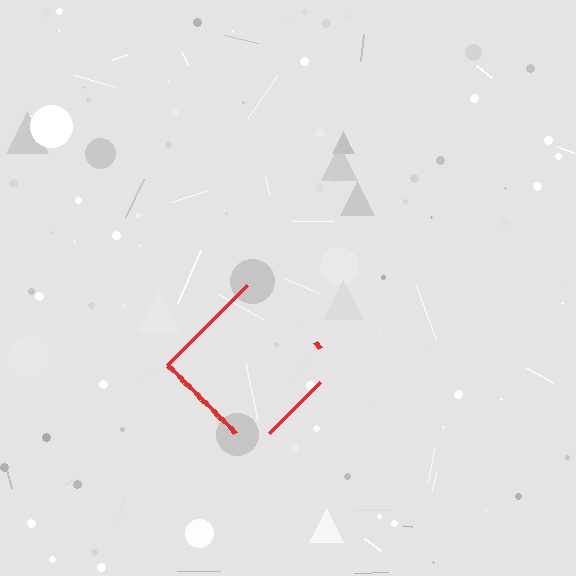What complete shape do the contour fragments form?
The contour fragments form a diamond.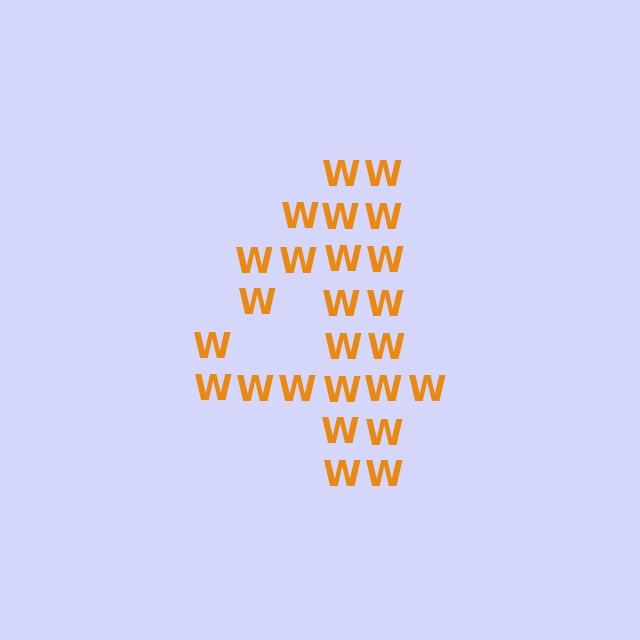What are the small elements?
The small elements are letter W's.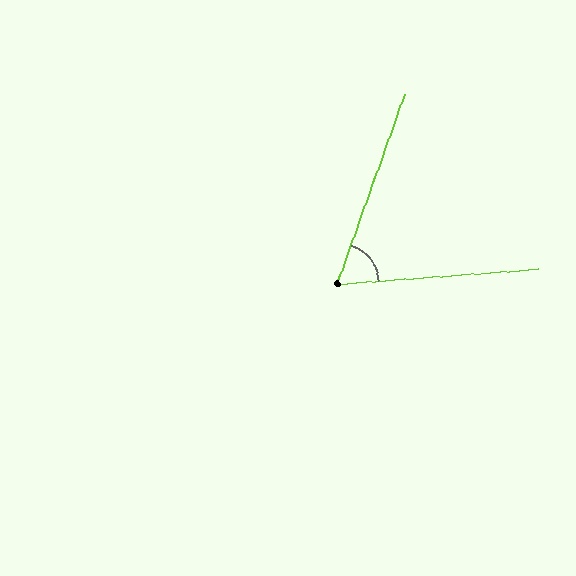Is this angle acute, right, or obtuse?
It is acute.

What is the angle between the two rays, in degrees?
Approximately 66 degrees.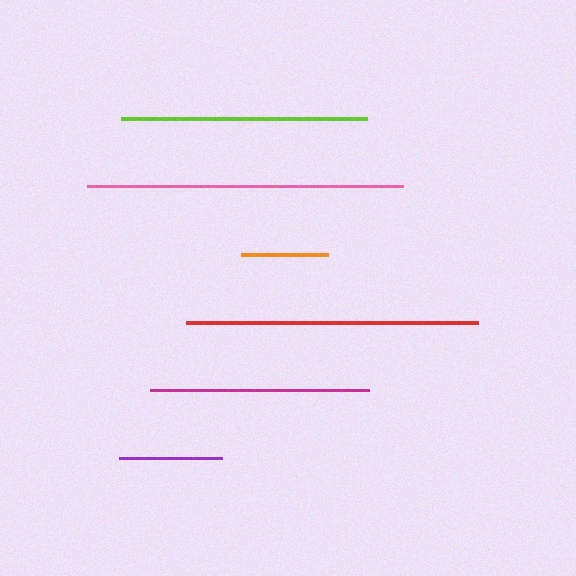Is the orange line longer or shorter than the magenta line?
The magenta line is longer than the orange line.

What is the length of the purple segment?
The purple segment is approximately 103 pixels long.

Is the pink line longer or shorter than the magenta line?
The pink line is longer than the magenta line.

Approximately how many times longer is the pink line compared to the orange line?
The pink line is approximately 3.6 times the length of the orange line.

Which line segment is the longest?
The pink line is the longest at approximately 316 pixels.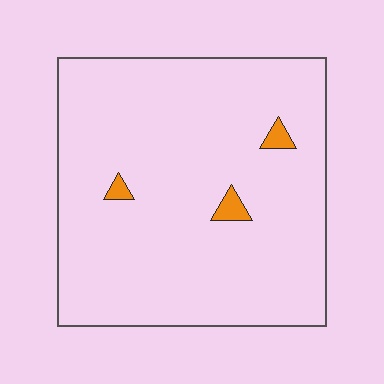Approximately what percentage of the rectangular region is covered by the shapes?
Approximately 5%.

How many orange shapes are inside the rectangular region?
3.